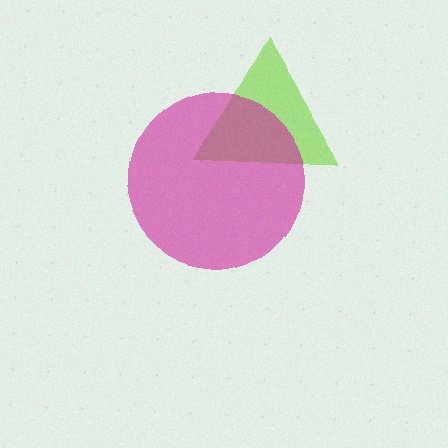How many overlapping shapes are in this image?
There are 2 overlapping shapes in the image.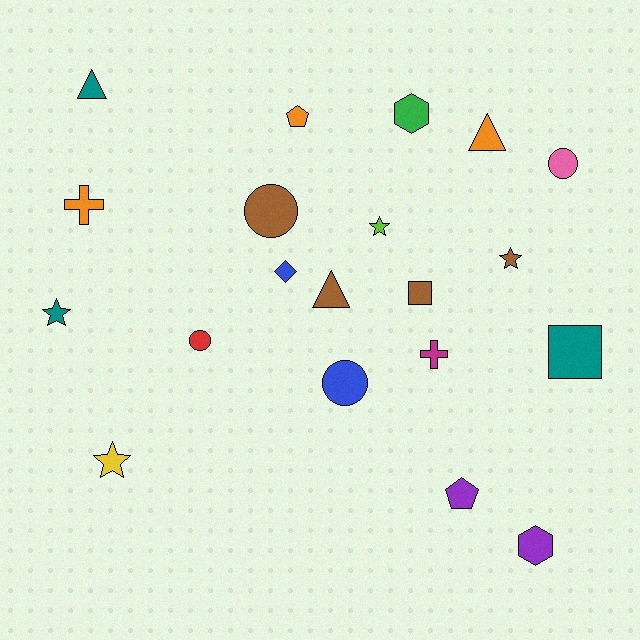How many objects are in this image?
There are 20 objects.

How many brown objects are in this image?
There are 4 brown objects.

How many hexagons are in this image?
There are 2 hexagons.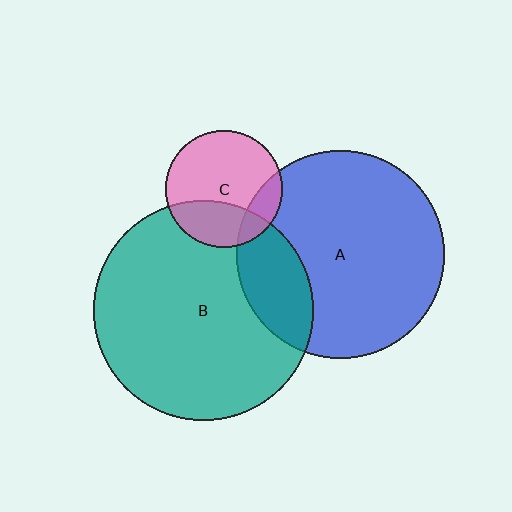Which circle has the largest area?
Circle B (teal).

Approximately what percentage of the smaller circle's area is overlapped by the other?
Approximately 20%.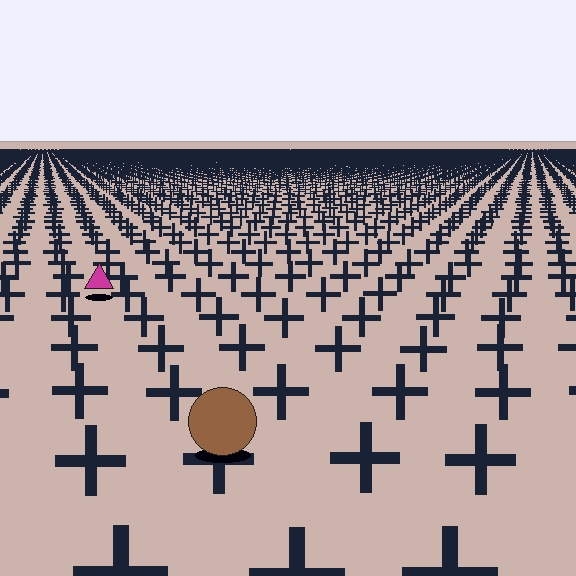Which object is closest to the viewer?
The brown circle is closest. The texture marks near it are larger and more spread out.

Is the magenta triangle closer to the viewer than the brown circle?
No. The brown circle is closer — you can tell from the texture gradient: the ground texture is coarser near it.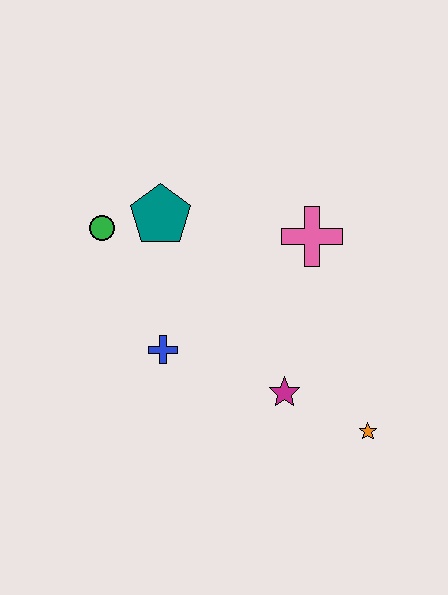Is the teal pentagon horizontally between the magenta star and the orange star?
No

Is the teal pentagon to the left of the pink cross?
Yes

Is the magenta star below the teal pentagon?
Yes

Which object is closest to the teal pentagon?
The green circle is closest to the teal pentagon.